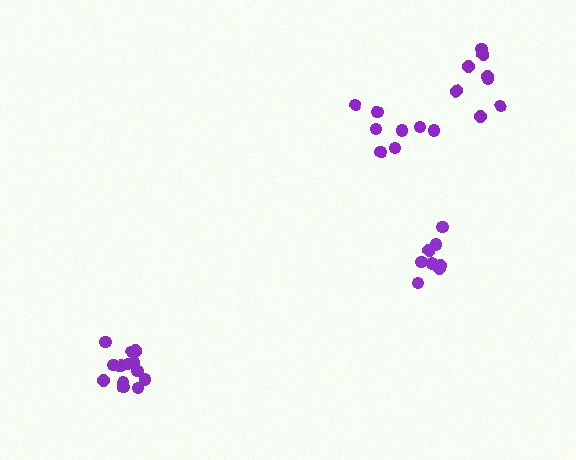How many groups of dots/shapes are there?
There are 4 groups.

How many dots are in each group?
Group 1: 8 dots, Group 2: 8 dots, Group 3: 13 dots, Group 4: 8 dots (37 total).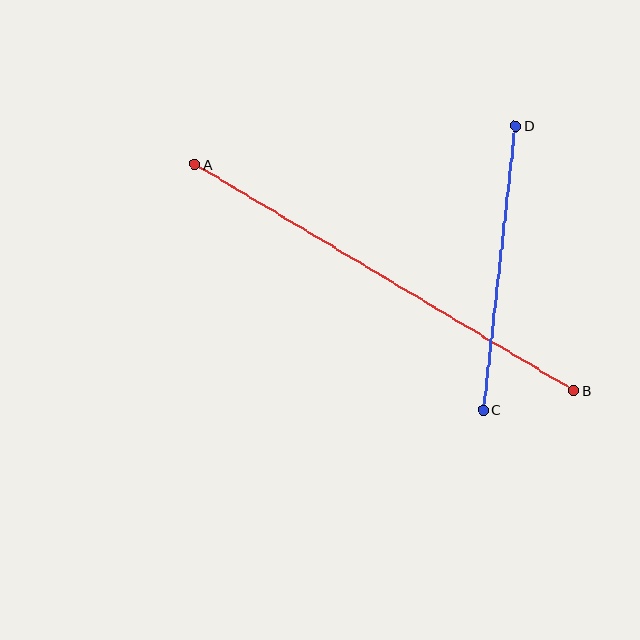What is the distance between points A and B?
The distance is approximately 441 pixels.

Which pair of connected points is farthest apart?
Points A and B are farthest apart.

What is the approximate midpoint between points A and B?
The midpoint is at approximately (384, 277) pixels.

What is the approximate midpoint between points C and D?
The midpoint is at approximately (500, 268) pixels.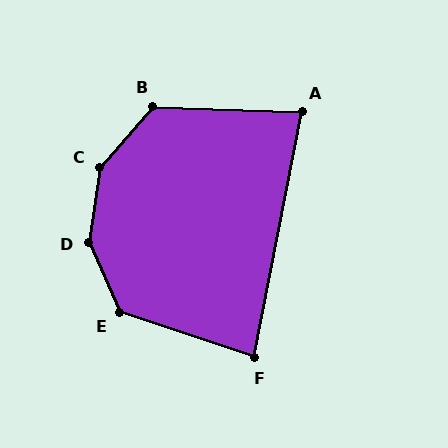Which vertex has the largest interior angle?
D, at approximately 148 degrees.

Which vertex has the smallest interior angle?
A, at approximately 81 degrees.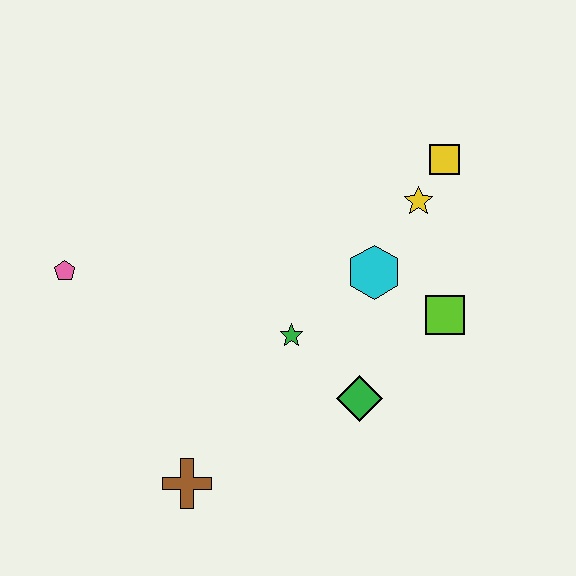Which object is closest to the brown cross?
The green star is closest to the brown cross.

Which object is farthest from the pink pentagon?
The yellow square is farthest from the pink pentagon.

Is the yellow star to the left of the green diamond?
No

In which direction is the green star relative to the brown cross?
The green star is above the brown cross.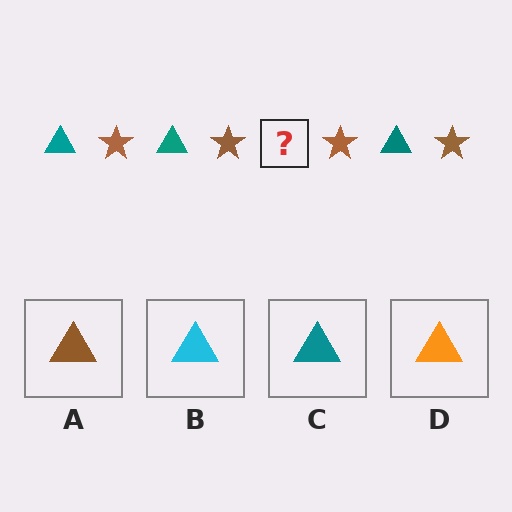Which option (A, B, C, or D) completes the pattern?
C.